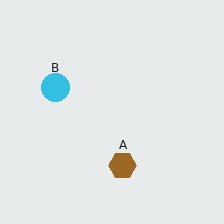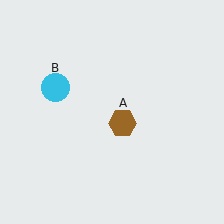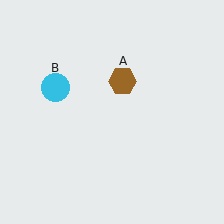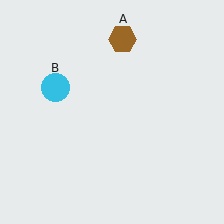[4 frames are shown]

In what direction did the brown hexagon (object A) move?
The brown hexagon (object A) moved up.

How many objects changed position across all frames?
1 object changed position: brown hexagon (object A).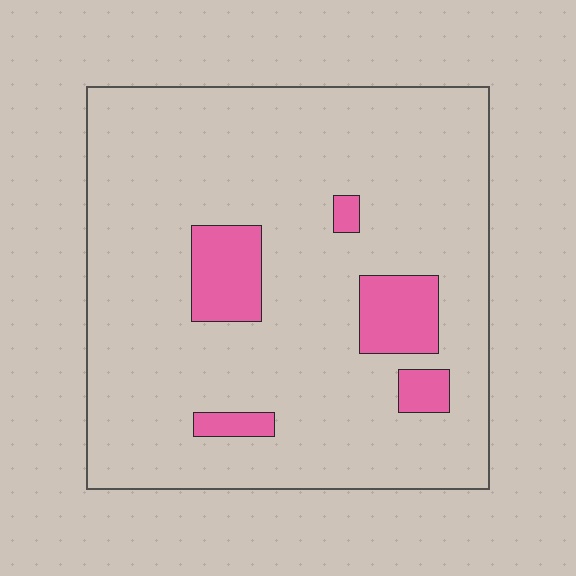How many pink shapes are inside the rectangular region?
5.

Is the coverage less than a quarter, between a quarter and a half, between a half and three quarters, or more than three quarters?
Less than a quarter.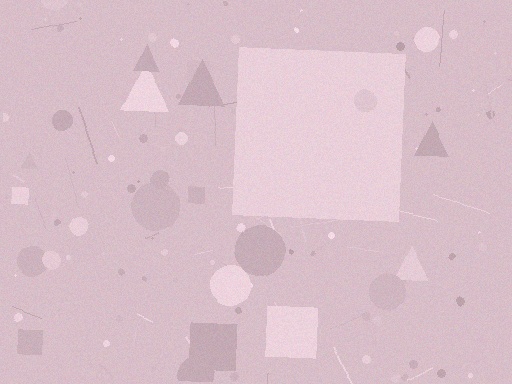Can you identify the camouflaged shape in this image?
The camouflaged shape is a square.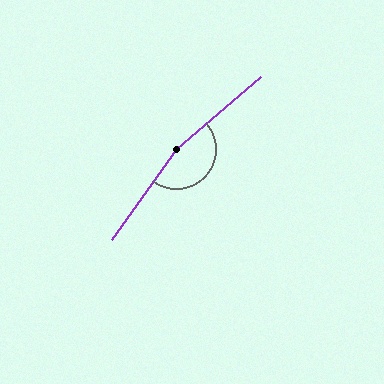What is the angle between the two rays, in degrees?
Approximately 166 degrees.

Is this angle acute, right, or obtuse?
It is obtuse.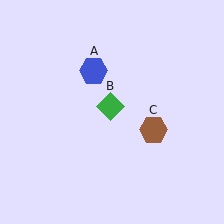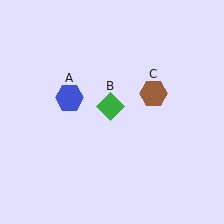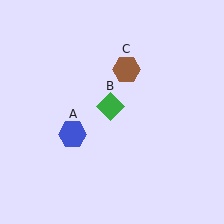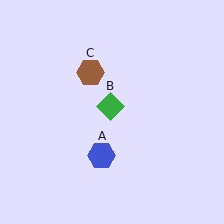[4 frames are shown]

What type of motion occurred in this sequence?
The blue hexagon (object A), brown hexagon (object C) rotated counterclockwise around the center of the scene.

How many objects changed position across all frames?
2 objects changed position: blue hexagon (object A), brown hexagon (object C).